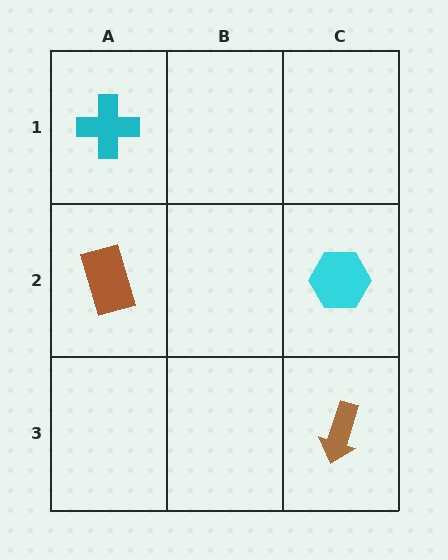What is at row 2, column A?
A brown rectangle.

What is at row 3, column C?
A brown arrow.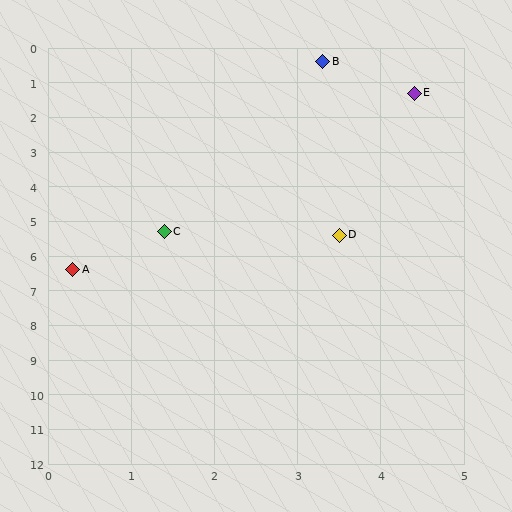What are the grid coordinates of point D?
Point D is at approximately (3.5, 5.4).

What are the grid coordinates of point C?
Point C is at approximately (1.4, 5.3).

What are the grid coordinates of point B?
Point B is at approximately (3.3, 0.4).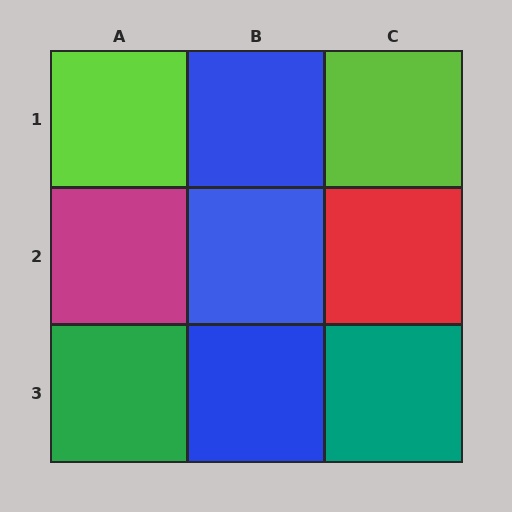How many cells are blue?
3 cells are blue.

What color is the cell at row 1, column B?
Blue.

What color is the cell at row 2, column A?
Magenta.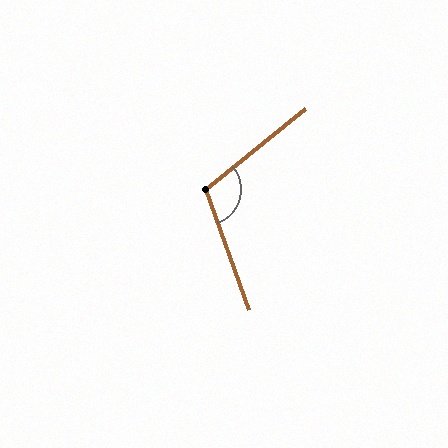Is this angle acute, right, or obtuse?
It is obtuse.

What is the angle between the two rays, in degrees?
Approximately 110 degrees.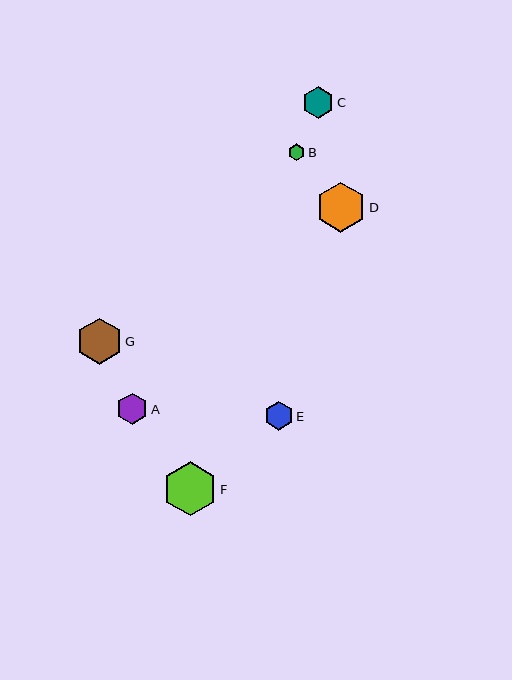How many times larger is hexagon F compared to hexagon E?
Hexagon F is approximately 1.9 times the size of hexagon E.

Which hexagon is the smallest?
Hexagon B is the smallest with a size of approximately 17 pixels.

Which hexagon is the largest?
Hexagon F is the largest with a size of approximately 54 pixels.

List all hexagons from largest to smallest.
From largest to smallest: F, D, G, C, A, E, B.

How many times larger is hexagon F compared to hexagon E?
Hexagon F is approximately 1.9 times the size of hexagon E.